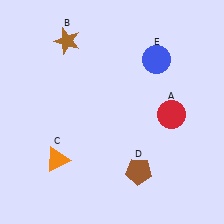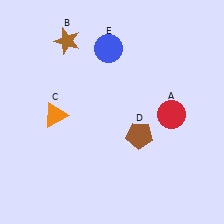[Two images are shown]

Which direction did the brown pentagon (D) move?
The brown pentagon (D) moved up.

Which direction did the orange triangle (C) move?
The orange triangle (C) moved up.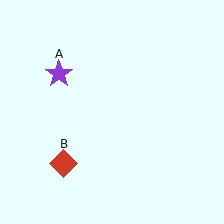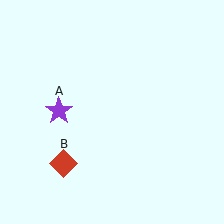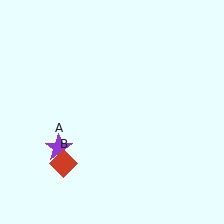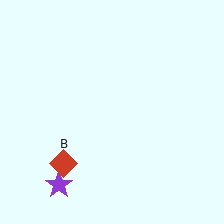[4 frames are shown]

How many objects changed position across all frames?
1 object changed position: purple star (object A).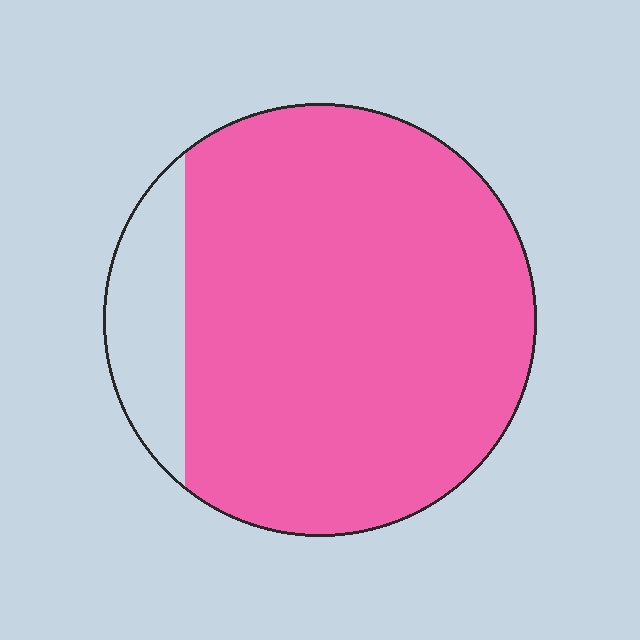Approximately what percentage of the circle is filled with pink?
Approximately 85%.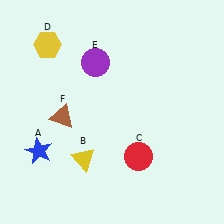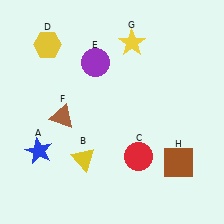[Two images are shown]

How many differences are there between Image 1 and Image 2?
There are 2 differences between the two images.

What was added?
A yellow star (G), a brown square (H) were added in Image 2.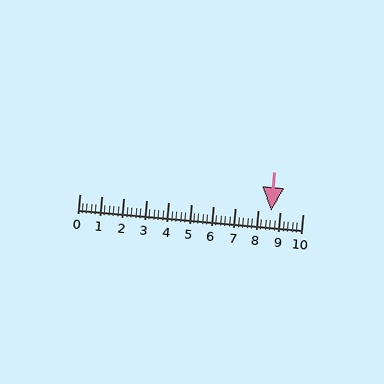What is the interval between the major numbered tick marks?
The major tick marks are spaced 1 units apart.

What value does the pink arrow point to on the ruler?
The pink arrow points to approximately 8.6.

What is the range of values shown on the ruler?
The ruler shows values from 0 to 10.